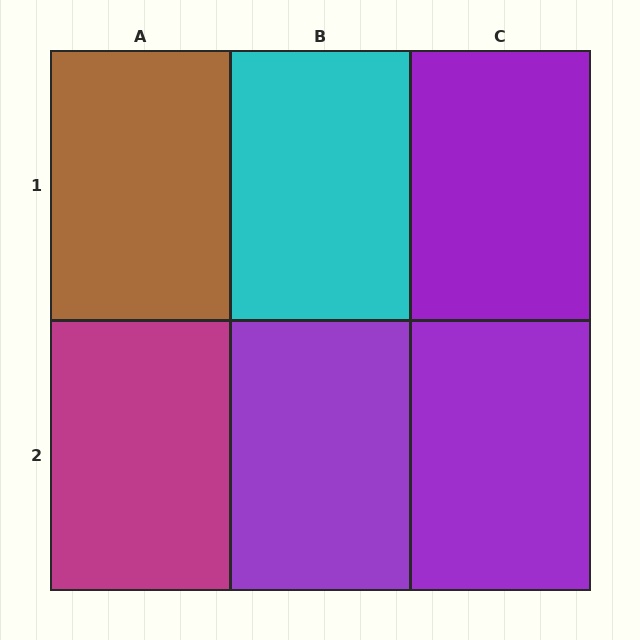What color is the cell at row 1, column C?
Purple.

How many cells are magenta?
1 cell is magenta.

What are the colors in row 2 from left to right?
Magenta, purple, purple.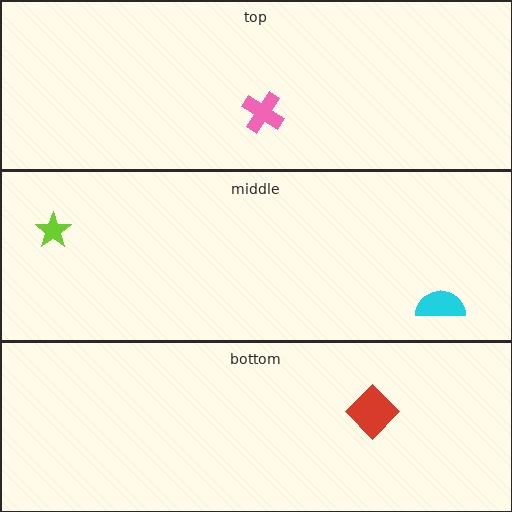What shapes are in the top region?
The pink cross.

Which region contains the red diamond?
The bottom region.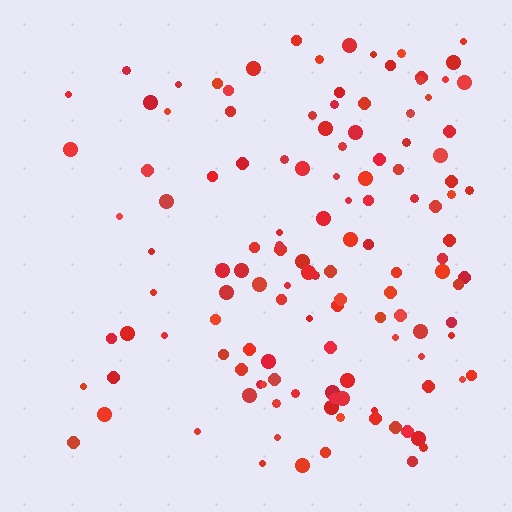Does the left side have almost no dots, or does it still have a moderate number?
Still a moderate number, just noticeably fewer than the right.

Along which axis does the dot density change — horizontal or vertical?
Horizontal.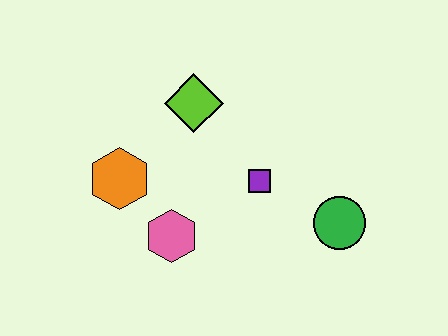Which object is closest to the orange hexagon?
The pink hexagon is closest to the orange hexagon.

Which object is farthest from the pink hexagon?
The green circle is farthest from the pink hexagon.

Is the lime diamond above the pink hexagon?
Yes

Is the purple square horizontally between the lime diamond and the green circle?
Yes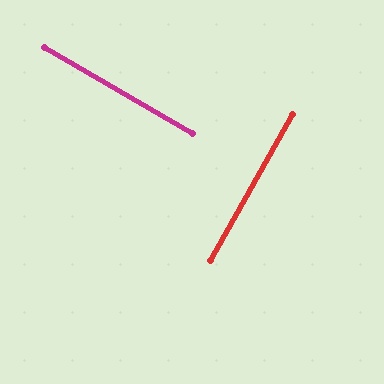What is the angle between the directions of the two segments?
Approximately 89 degrees.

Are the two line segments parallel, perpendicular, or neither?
Perpendicular — they meet at approximately 89°.